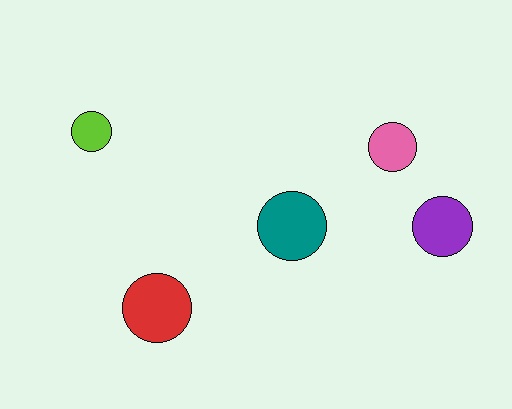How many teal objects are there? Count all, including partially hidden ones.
There is 1 teal object.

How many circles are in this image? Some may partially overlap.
There are 5 circles.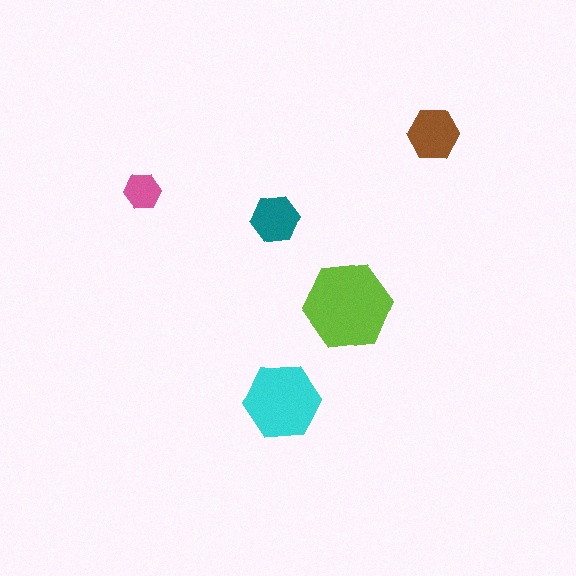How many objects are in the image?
There are 5 objects in the image.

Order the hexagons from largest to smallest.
the lime one, the cyan one, the brown one, the teal one, the pink one.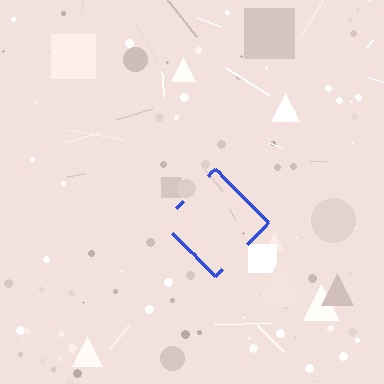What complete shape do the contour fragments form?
The contour fragments form a diamond.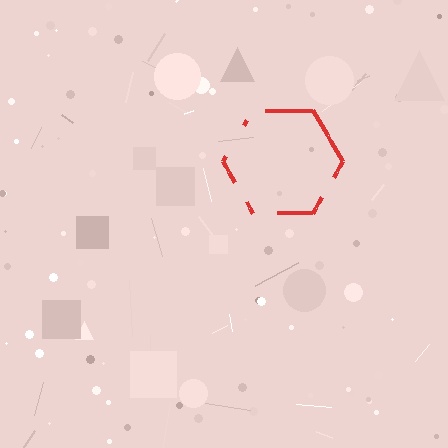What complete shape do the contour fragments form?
The contour fragments form a hexagon.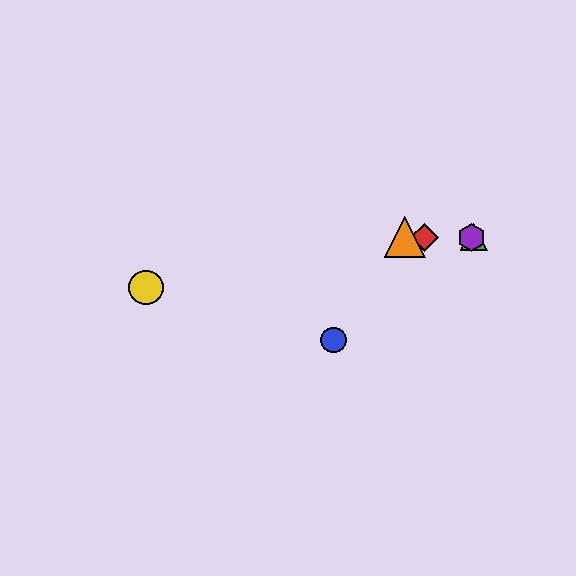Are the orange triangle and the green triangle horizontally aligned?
Yes, both are at y≈237.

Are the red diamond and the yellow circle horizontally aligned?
No, the red diamond is at y≈237 and the yellow circle is at y≈287.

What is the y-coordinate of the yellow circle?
The yellow circle is at y≈287.